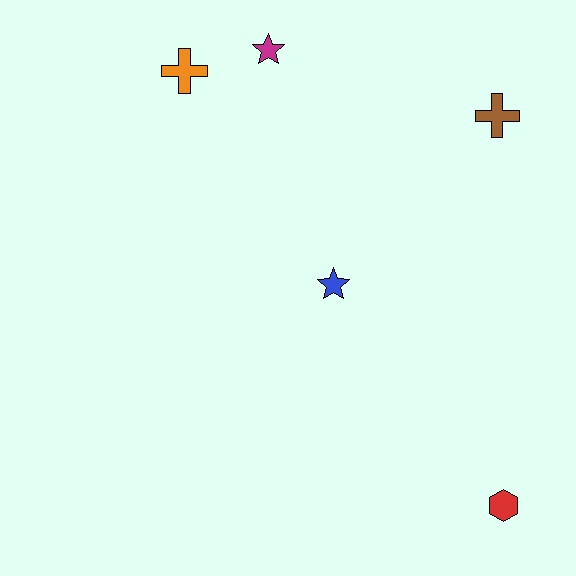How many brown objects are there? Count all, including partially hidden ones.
There is 1 brown object.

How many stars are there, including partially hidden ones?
There are 2 stars.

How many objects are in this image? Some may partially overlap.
There are 5 objects.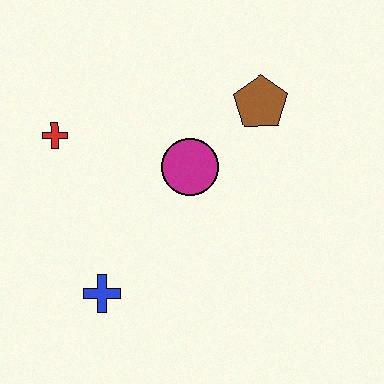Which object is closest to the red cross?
The magenta circle is closest to the red cross.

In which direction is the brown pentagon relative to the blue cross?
The brown pentagon is above the blue cross.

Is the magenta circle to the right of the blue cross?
Yes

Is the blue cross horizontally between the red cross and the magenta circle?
Yes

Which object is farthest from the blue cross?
The brown pentagon is farthest from the blue cross.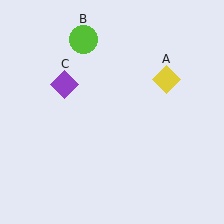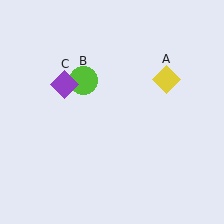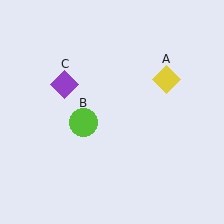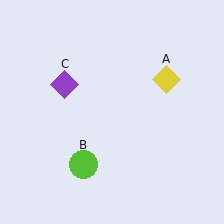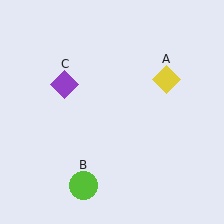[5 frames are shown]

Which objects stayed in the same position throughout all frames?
Yellow diamond (object A) and purple diamond (object C) remained stationary.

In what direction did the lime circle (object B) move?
The lime circle (object B) moved down.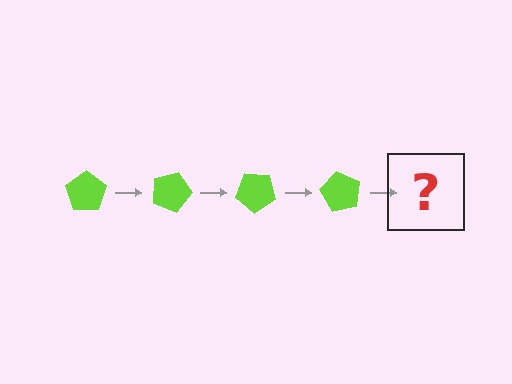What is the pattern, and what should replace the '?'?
The pattern is that the pentagon rotates 20 degrees each step. The '?' should be a lime pentagon rotated 80 degrees.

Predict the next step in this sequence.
The next step is a lime pentagon rotated 80 degrees.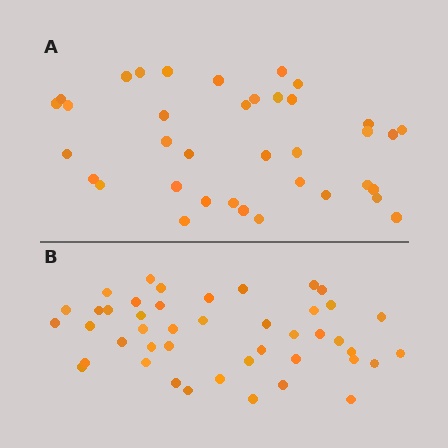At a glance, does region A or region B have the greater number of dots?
Region B (the bottom region) has more dots.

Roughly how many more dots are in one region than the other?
Region B has roughly 8 or so more dots than region A.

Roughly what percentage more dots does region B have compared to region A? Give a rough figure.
About 20% more.